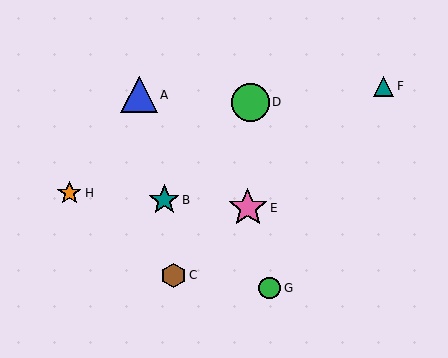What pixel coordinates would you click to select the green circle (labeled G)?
Click at (270, 288) to select the green circle G.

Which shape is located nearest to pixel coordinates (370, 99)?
The teal triangle (labeled F) at (383, 86) is nearest to that location.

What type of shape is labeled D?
Shape D is a green circle.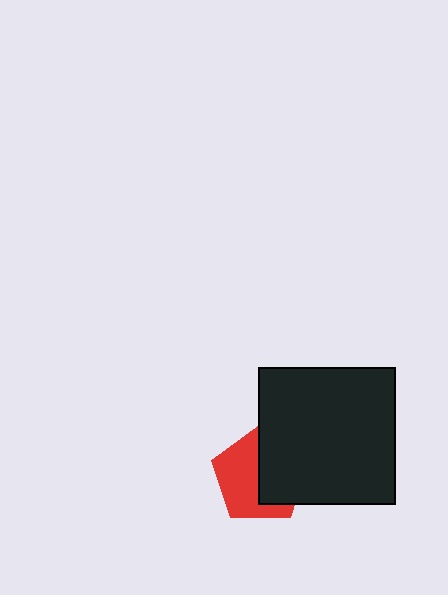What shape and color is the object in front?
The object in front is a black square.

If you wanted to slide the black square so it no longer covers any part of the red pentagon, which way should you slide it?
Slide it right — that is the most direct way to separate the two shapes.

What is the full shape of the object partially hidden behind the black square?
The partially hidden object is a red pentagon.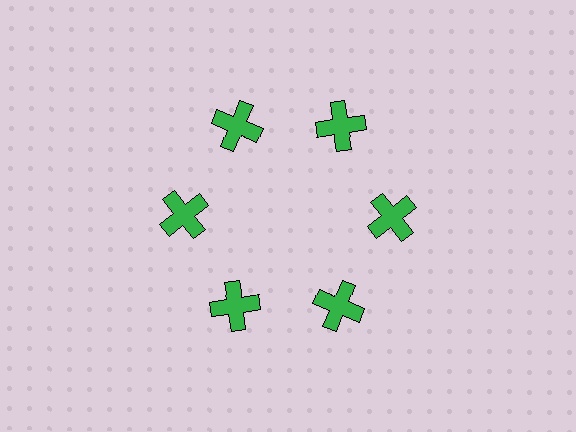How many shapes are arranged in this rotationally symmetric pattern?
There are 6 shapes, arranged in 6 groups of 1.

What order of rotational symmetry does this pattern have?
This pattern has 6-fold rotational symmetry.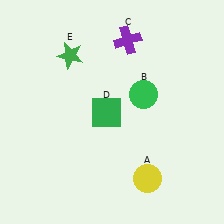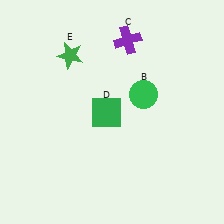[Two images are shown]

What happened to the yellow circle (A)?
The yellow circle (A) was removed in Image 2. It was in the bottom-right area of Image 1.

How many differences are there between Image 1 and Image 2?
There is 1 difference between the two images.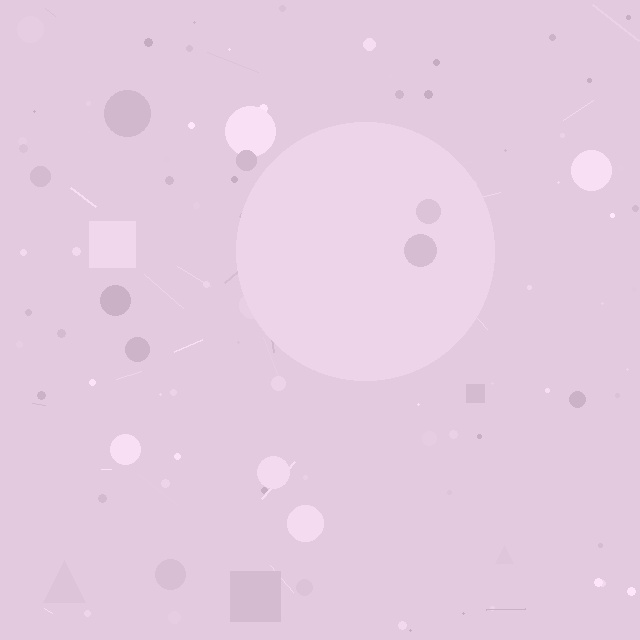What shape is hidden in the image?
A circle is hidden in the image.